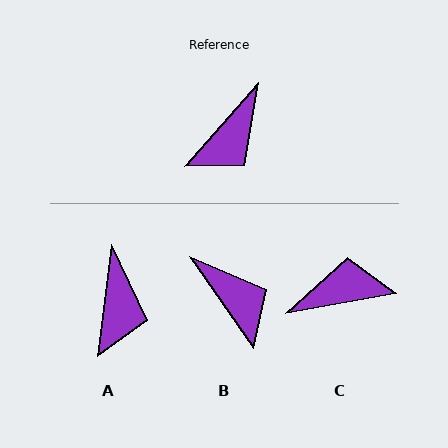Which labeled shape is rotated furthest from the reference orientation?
C, about 142 degrees away.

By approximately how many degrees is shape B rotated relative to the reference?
Approximately 77 degrees counter-clockwise.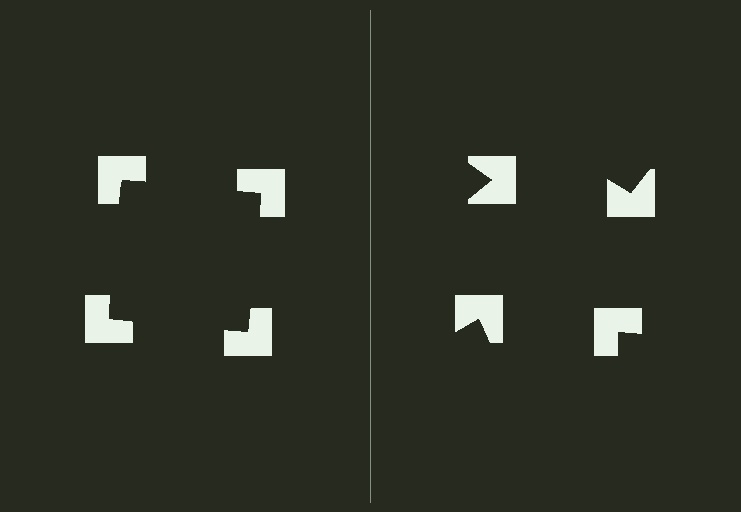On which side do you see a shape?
An illusory square appears on the left side. On the right side the wedge cuts are rotated, so no coherent shape forms.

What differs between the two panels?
The notched squares are positioned identically on both sides; only the wedge orientations differ. On the left they align to a square; on the right they are misaligned.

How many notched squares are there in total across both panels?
8 — 4 on each side.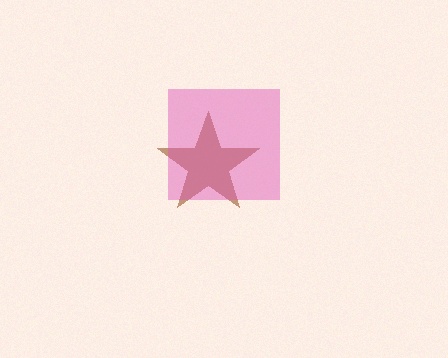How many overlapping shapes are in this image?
There are 2 overlapping shapes in the image.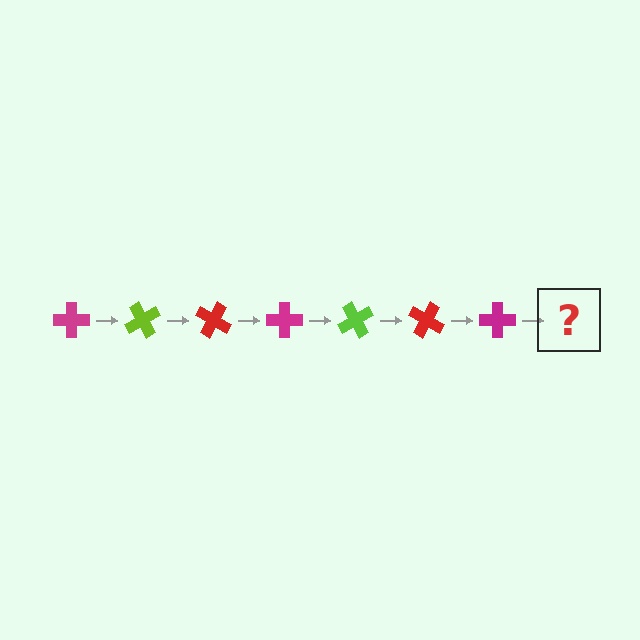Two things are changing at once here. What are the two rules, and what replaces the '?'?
The two rules are that it rotates 60 degrees each step and the color cycles through magenta, lime, and red. The '?' should be a lime cross, rotated 420 degrees from the start.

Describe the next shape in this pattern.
It should be a lime cross, rotated 420 degrees from the start.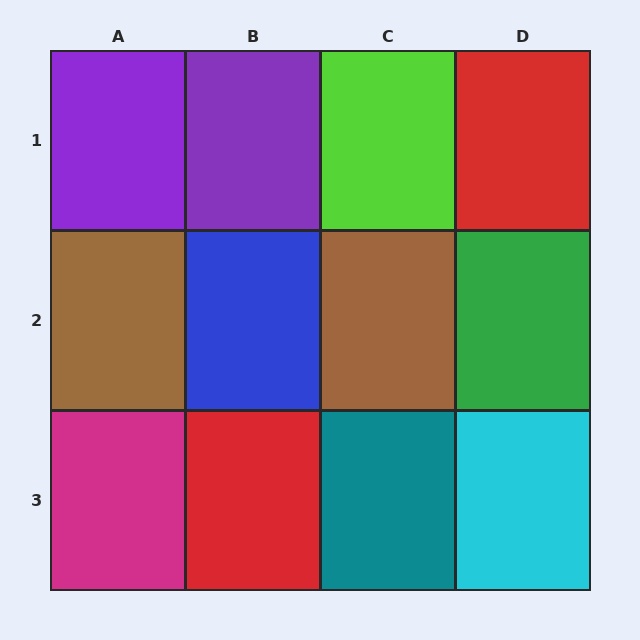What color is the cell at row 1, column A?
Purple.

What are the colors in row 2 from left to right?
Brown, blue, brown, green.